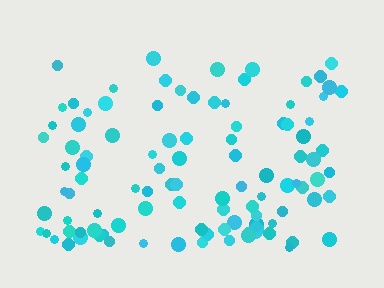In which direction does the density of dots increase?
From top to bottom, with the bottom side densest.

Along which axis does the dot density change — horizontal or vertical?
Vertical.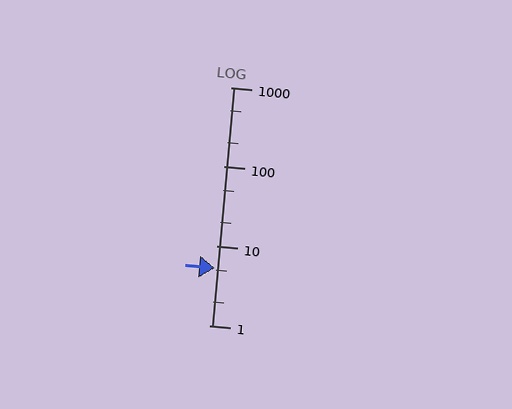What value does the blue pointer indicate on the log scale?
The pointer indicates approximately 5.2.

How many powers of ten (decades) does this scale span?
The scale spans 3 decades, from 1 to 1000.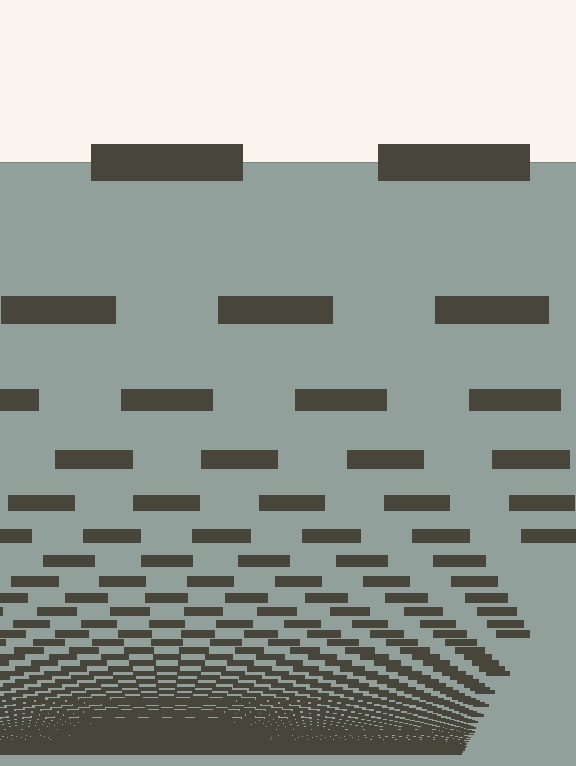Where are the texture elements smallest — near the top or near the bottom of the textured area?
Near the bottom.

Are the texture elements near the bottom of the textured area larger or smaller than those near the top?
Smaller. The gradient is inverted — elements near the bottom are smaller and denser.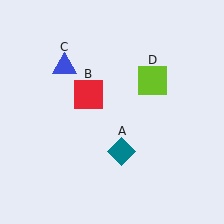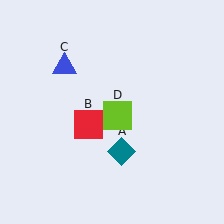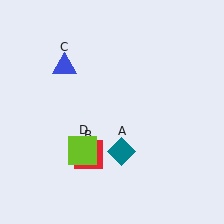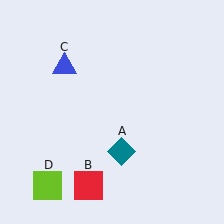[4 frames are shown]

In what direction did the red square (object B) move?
The red square (object B) moved down.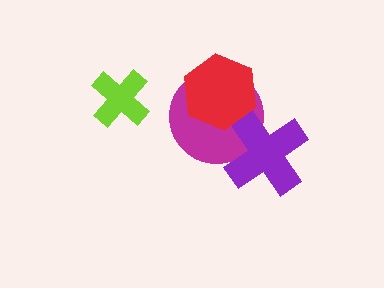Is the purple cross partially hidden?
No, no other shape covers it.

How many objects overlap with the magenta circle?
2 objects overlap with the magenta circle.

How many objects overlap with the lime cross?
0 objects overlap with the lime cross.